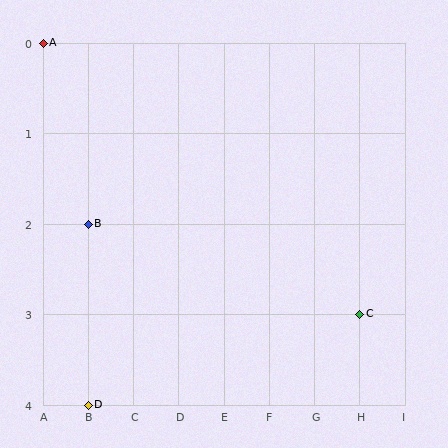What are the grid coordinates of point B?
Point B is at grid coordinates (B, 2).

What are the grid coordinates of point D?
Point D is at grid coordinates (B, 4).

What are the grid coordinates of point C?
Point C is at grid coordinates (H, 3).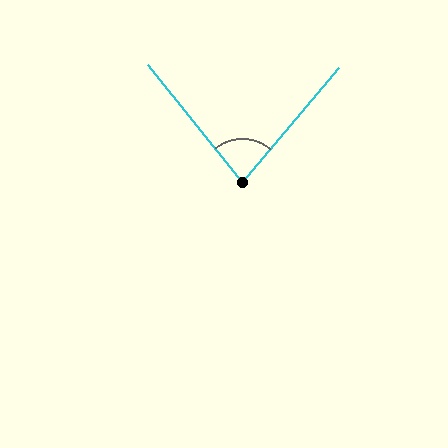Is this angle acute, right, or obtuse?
It is acute.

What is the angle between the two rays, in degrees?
Approximately 79 degrees.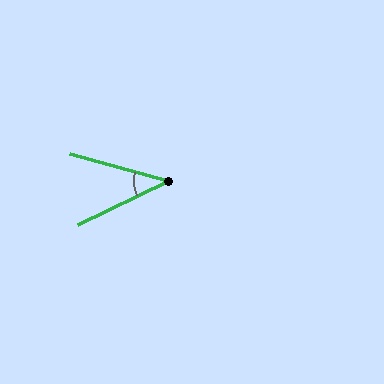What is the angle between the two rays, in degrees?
Approximately 41 degrees.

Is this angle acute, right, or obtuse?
It is acute.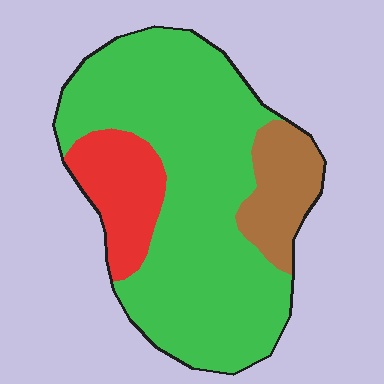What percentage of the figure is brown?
Brown takes up about one eighth (1/8) of the figure.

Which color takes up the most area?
Green, at roughly 70%.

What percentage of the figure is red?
Red covers 15% of the figure.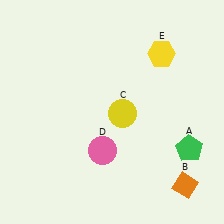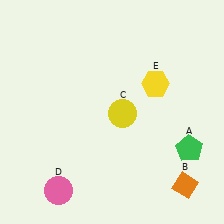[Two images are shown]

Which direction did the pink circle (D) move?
The pink circle (D) moved left.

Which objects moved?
The objects that moved are: the pink circle (D), the yellow hexagon (E).